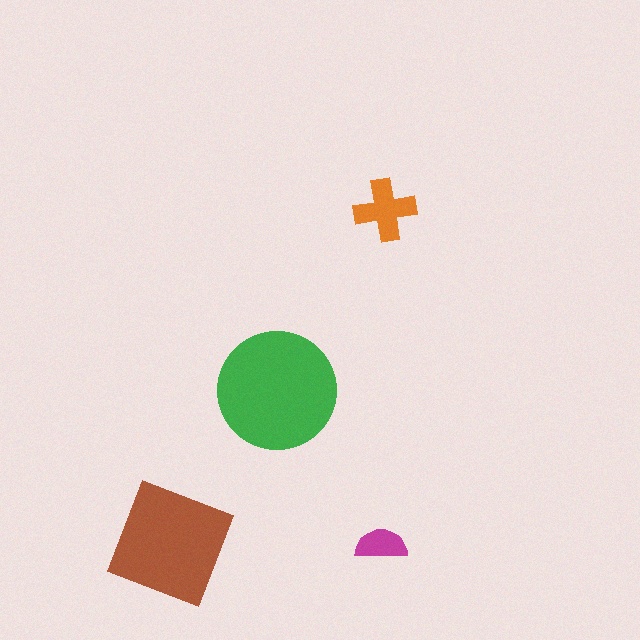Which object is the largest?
The green circle.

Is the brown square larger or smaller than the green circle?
Smaller.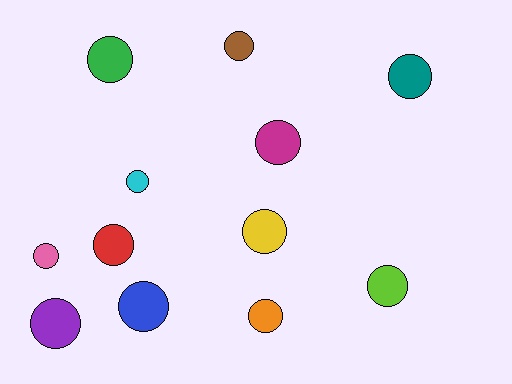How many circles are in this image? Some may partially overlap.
There are 12 circles.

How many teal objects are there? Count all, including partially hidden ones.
There is 1 teal object.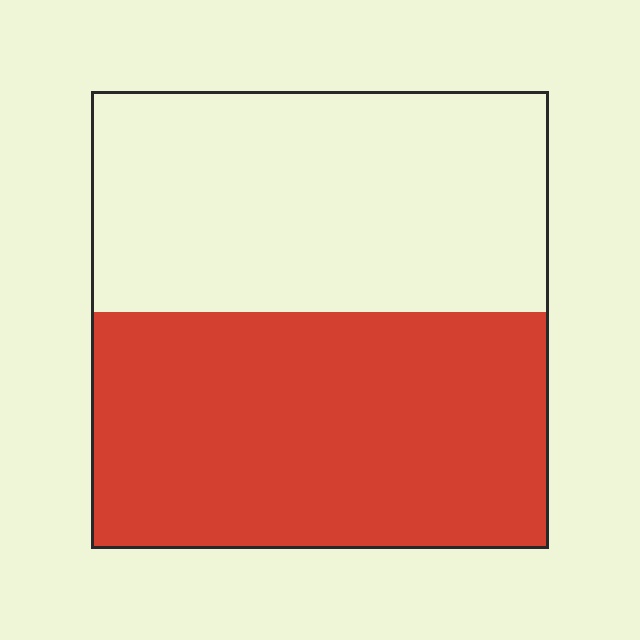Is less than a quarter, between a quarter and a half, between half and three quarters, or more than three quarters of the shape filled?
Between half and three quarters.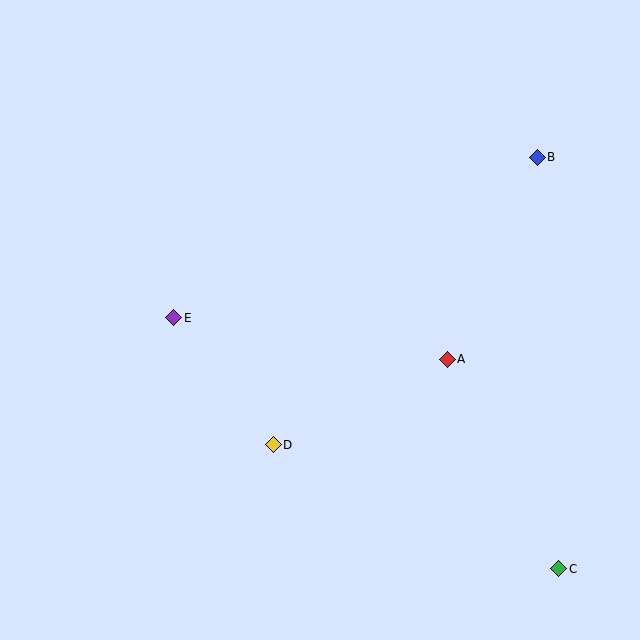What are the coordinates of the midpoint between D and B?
The midpoint between D and B is at (405, 301).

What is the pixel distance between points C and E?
The distance between C and E is 460 pixels.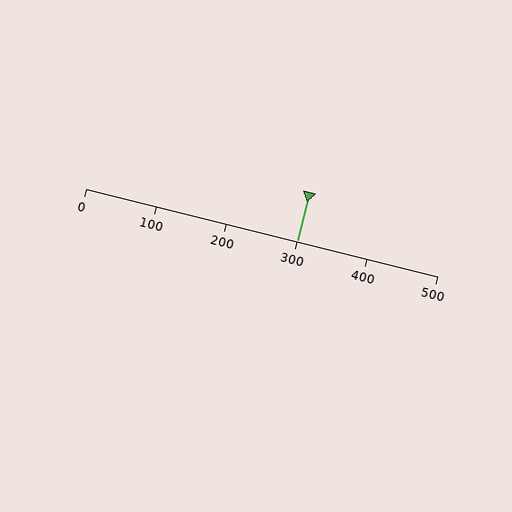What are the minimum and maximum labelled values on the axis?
The axis runs from 0 to 500.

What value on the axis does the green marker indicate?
The marker indicates approximately 300.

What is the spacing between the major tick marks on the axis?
The major ticks are spaced 100 apart.